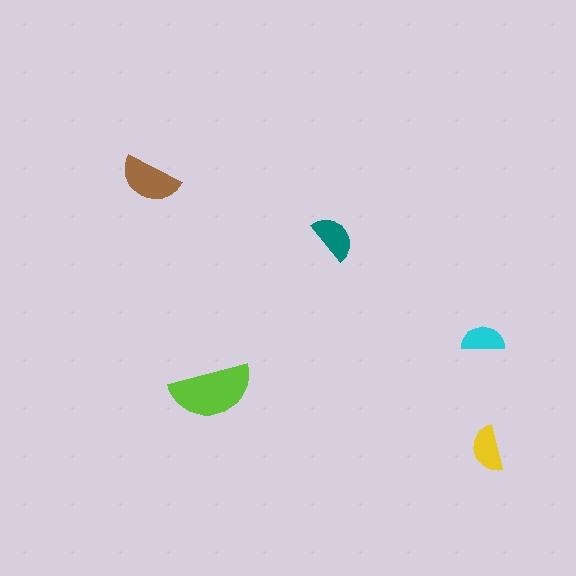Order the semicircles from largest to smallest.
the lime one, the brown one, the teal one, the yellow one, the cyan one.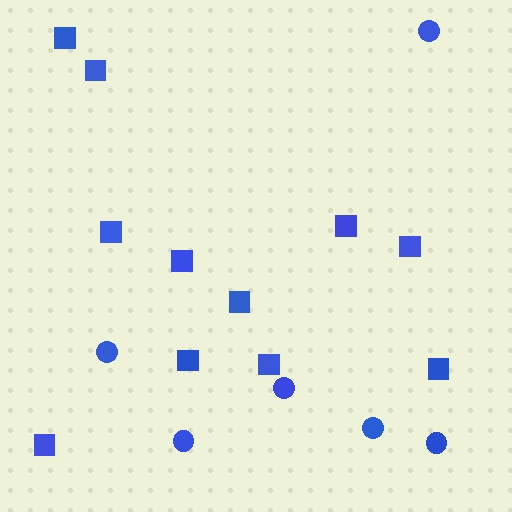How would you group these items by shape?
There are 2 groups: one group of squares (11) and one group of circles (6).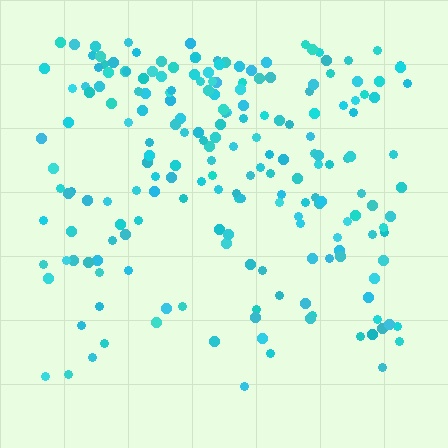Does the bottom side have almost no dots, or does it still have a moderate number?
Still a moderate number, just noticeably fewer than the top.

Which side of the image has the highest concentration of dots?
The top.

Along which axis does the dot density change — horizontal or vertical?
Vertical.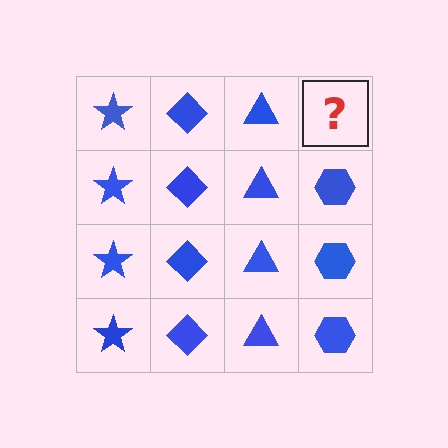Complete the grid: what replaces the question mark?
The question mark should be replaced with a blue hexagon.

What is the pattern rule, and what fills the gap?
The rule is that each column has a consistent shape. The gap should be filled with a blue hexagon.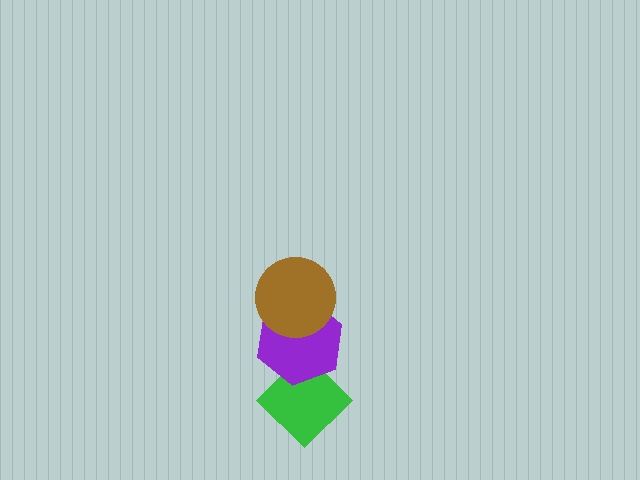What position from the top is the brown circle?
The brown circle is 1st from the top.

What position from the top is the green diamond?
The green diamond is 3rd from the top.